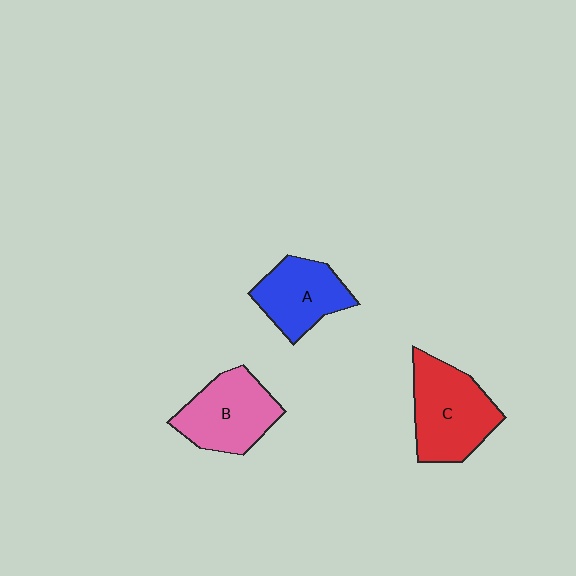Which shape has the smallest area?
Shape A (blue).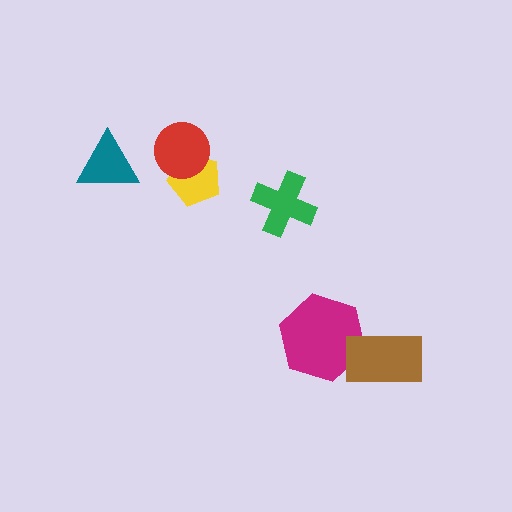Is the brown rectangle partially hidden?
No, no other shape covers it.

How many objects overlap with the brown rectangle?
1 object overlaps with the brown rectangle.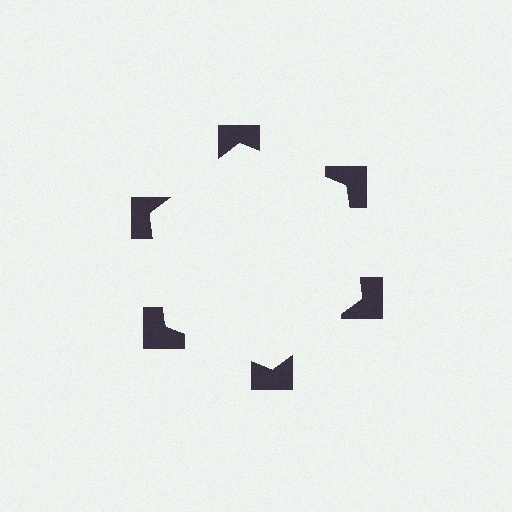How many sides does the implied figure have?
6 sides.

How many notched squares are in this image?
There are 6 — one at each vertex of the illusory hexagon.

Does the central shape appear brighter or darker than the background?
It typically appears slightly brighter than the background, even though no actual brightness change is drawn.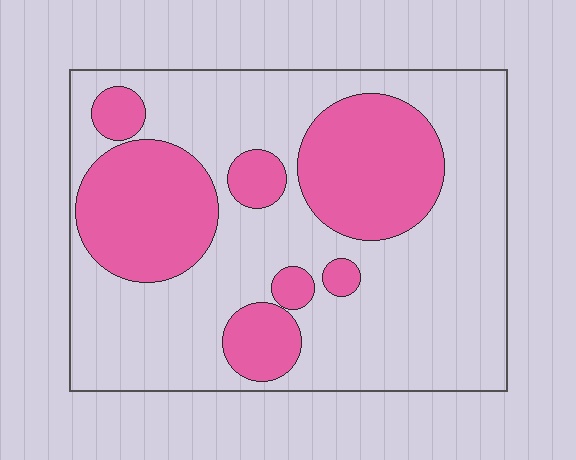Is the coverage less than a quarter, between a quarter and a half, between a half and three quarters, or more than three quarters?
Between a quarter and a half.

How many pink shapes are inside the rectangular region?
7.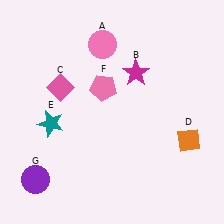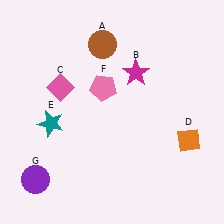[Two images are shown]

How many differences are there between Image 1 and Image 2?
There is 1 difference between the two images.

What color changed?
The circle (A) changed from pink in Image 1 to brown in Image 2.